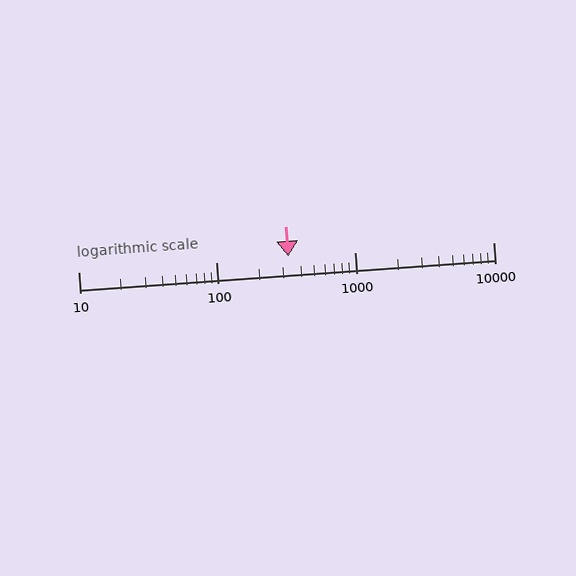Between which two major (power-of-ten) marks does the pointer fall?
The pointer is between 100 and 1000.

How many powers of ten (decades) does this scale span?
The scale spans 3 decades, from 10 to 10000.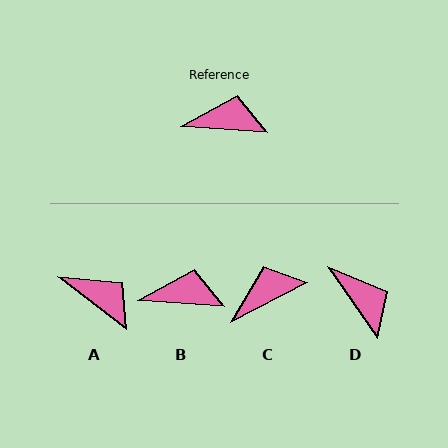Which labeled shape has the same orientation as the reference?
B.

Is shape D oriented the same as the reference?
No, it is off by about 51 degrees.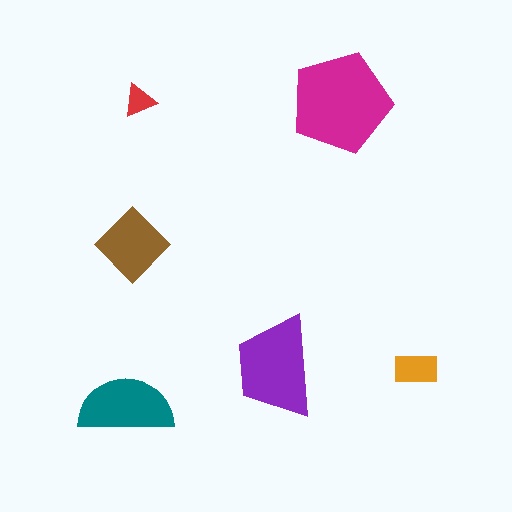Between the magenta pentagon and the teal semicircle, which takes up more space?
The magenta pentagon.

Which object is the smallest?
The red triangle.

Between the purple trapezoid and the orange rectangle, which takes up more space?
The purple trapezoid.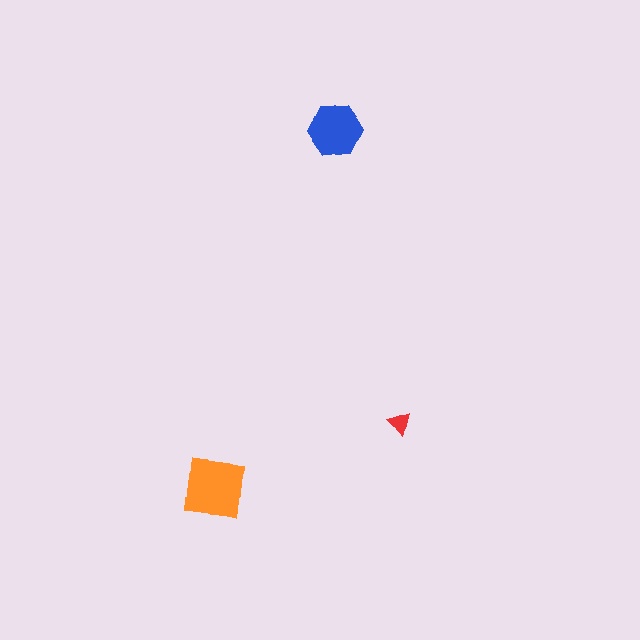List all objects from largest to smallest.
The orange square, the blue hexagon, the red triangle.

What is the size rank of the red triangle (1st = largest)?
3rd.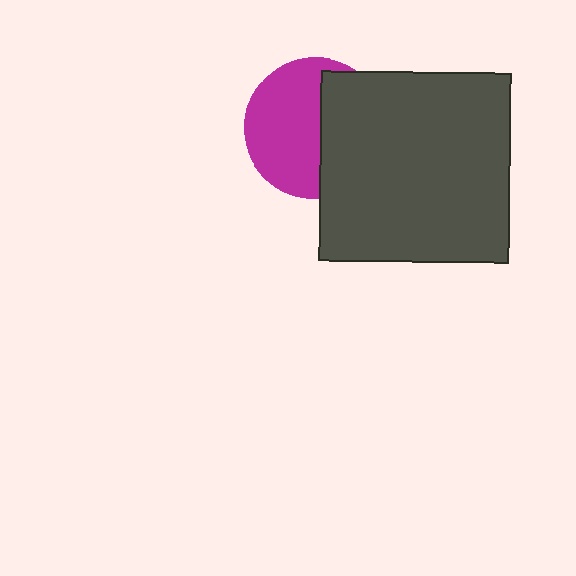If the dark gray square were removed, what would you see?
You would see the complete magenta circle.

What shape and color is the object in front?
The object in front is a dark gray square.